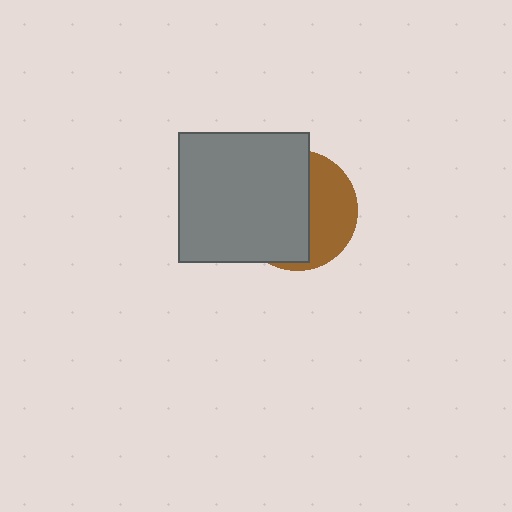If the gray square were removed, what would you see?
You would see the complete brown circle.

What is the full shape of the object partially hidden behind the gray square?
The partially hidden object is a brown circle.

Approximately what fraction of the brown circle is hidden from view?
Roughly 61% of the brown circle is hidden behind the gray square.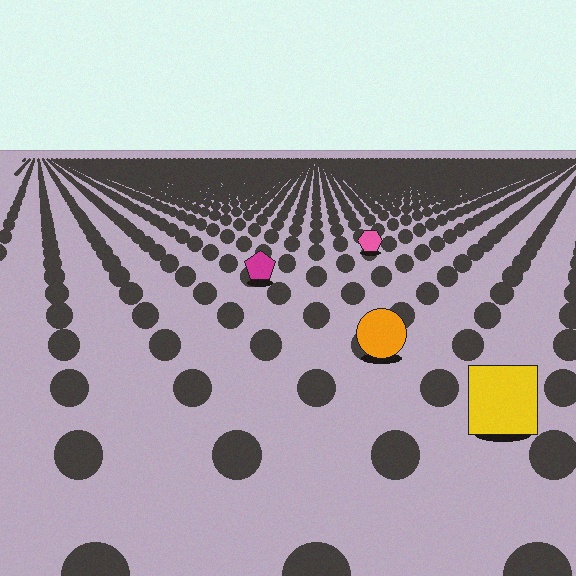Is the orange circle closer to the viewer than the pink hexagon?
Yes. The orange circle is closer — you can tell from the texture gradient: the ground texture is coarser near it.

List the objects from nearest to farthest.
From nearest to farthest: the yellow square, the orange circle, the magenta pentagon, the pink hexagon.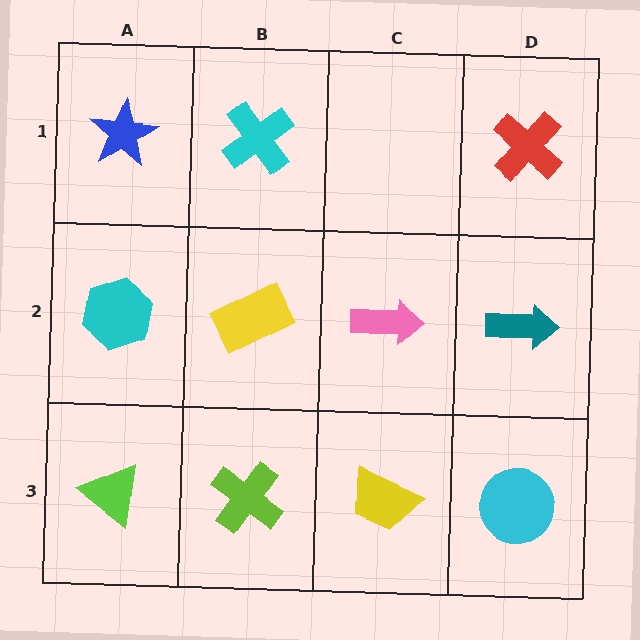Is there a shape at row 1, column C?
No, that cell is empty.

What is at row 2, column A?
A cyan hexagon.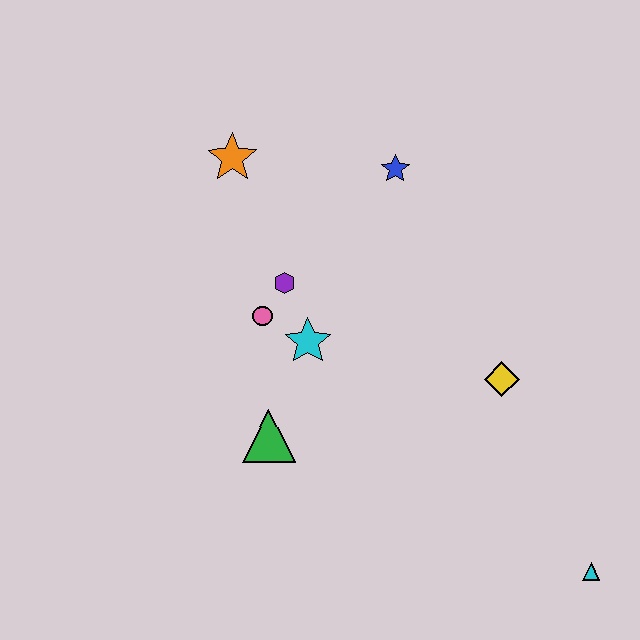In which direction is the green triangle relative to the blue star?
The green triangle is below the blue star.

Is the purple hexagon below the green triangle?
No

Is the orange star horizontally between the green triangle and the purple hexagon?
No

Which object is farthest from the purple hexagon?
The cyan triangle is farthest from the purple hexagon.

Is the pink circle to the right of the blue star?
No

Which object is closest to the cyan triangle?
The yellow diamond is closest to the cyan triangle.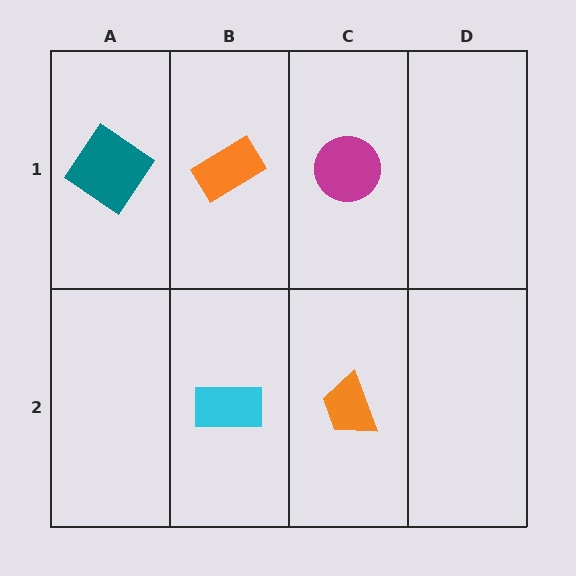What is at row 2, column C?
An orange trapezoid.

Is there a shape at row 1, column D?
No, that cell is empty.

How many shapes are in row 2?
2 shapes.